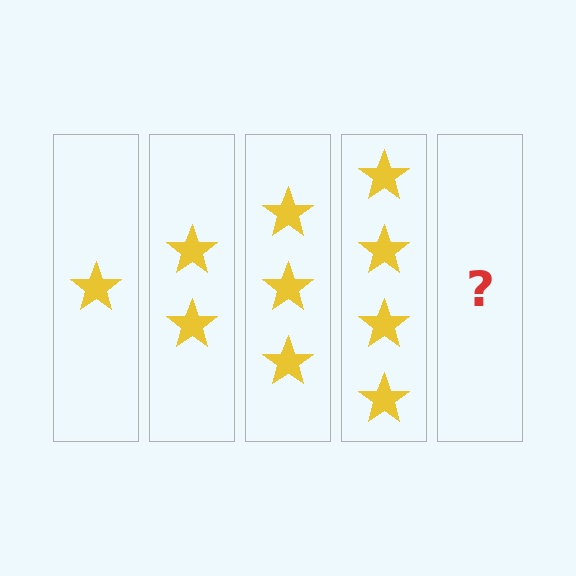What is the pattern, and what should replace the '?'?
The pattern is that each step adds one more star. The '?' should be 5 stars.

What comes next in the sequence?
The next element should be 5 stars.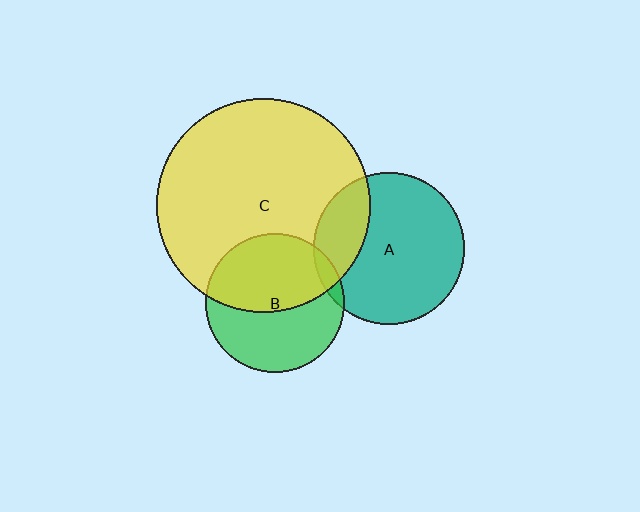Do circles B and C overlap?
Yes.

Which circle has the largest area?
Circle C (yellow).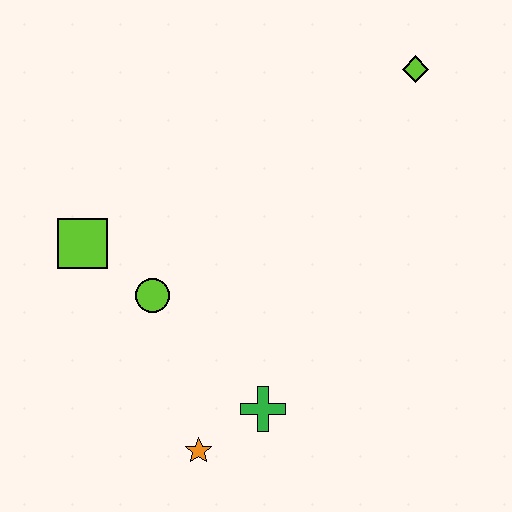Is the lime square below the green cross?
No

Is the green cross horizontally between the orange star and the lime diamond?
Yes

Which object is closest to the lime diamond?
The lime circle is closest to the lime diamond.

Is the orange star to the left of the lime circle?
No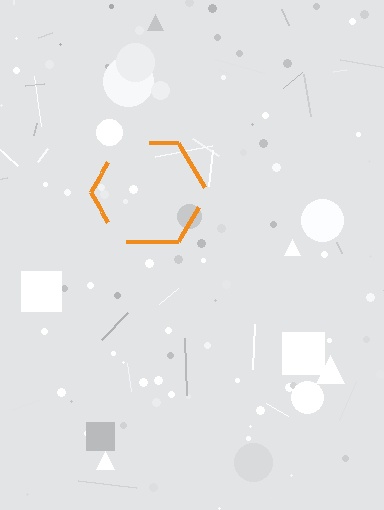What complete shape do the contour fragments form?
The contour fragments form a hexagon.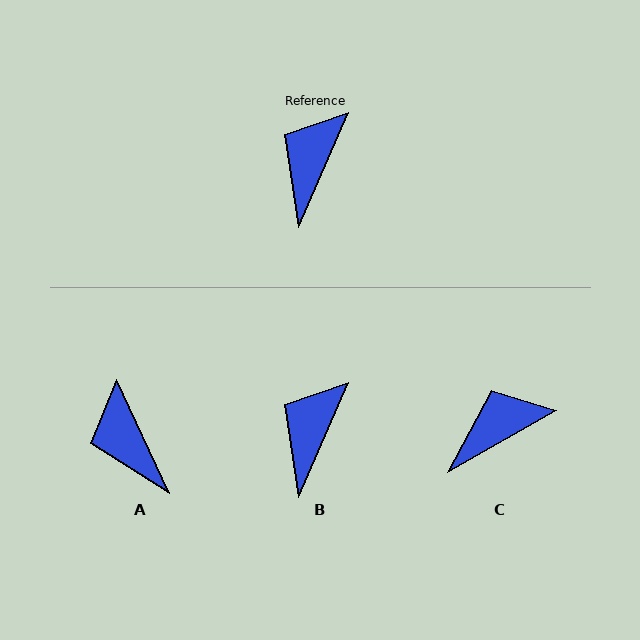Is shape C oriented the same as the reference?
No, it is off by about 37 degrees.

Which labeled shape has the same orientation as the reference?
B.